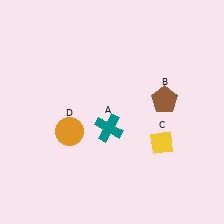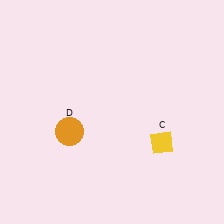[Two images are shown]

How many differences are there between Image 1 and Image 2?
There are 2 differences between the two images.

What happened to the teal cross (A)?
The teal cross (A) was removed in Image 2. It was in the bottom-left area of Image 1.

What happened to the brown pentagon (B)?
The brown pentagon (B) was removed in Image 2. It was in the top-right area of Image 1.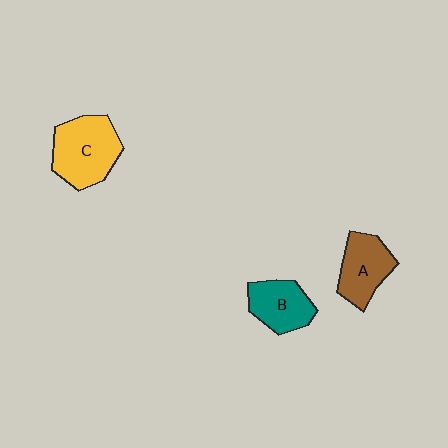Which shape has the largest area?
Shape C (yellow).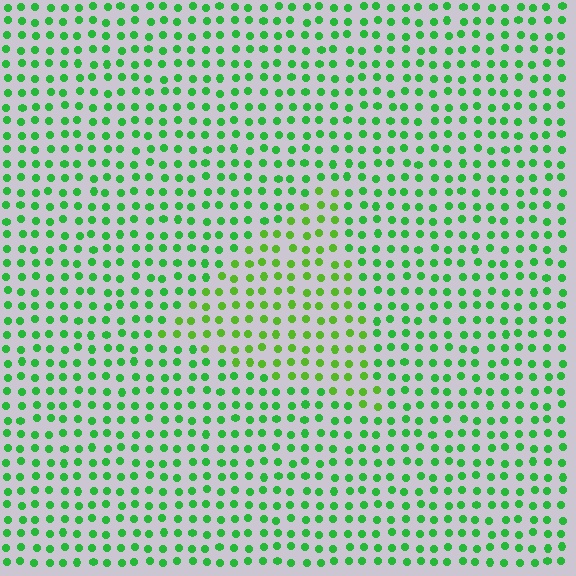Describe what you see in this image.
The image is filled with small green elements in a uniform arrangement. A triangle-shaped region is visible where the elements are tinted to a slightly different hue, forming a subtle color boundary.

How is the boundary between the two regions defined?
The boundary is defined purely by a slight shift in hue (about 27 degrees). Spacing, size, and orientation are identical on both sides.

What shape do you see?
I see a triangle.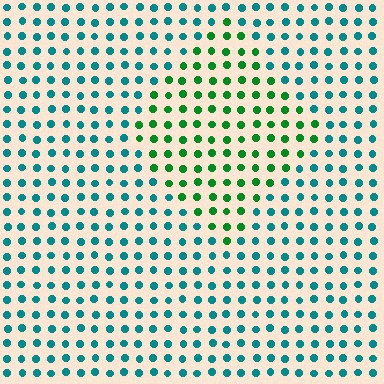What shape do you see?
I see a diamond.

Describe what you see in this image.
The image is filled with small teal elements in a uniform arrangement. A diamond-shaped region is visible where the elements are tinted to a slightly different hue, forming a subtle color boundary.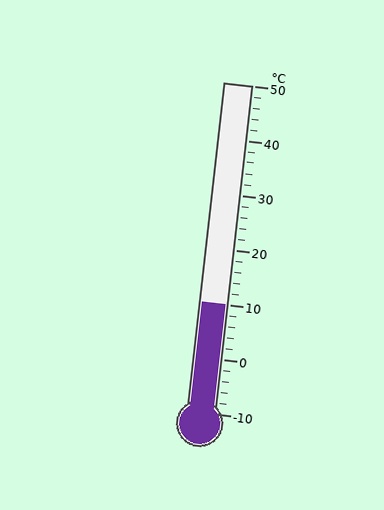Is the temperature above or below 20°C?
The temperature is below 20°C.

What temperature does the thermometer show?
The thermometer shows approximately 10°C.